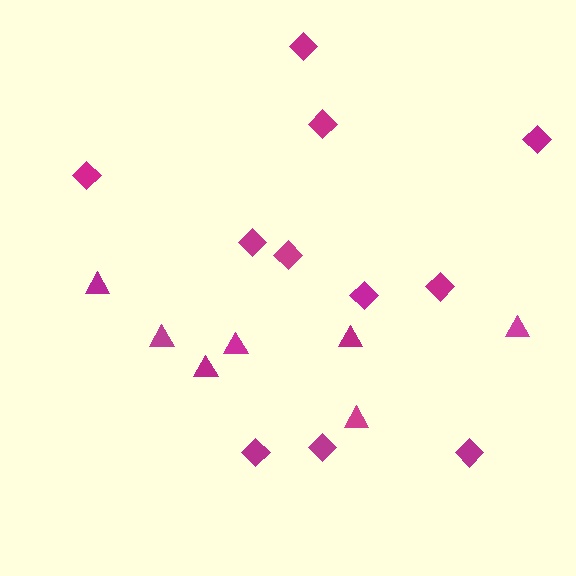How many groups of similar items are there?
There are 2 groups: one group of diamonds (11) and one group of triangles (7).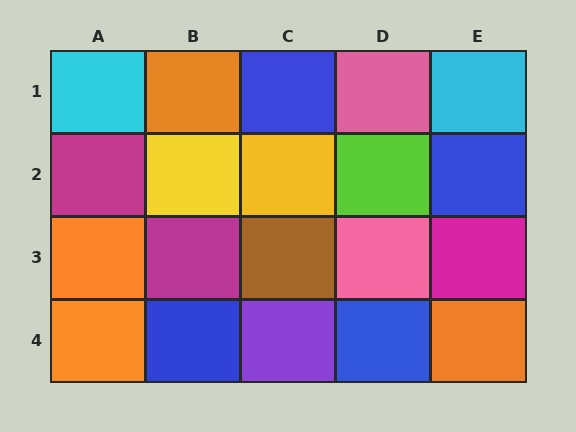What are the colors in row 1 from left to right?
Cyan, orange, blue, pink, cyan.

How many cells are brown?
1 cell is brown.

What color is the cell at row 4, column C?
Purple.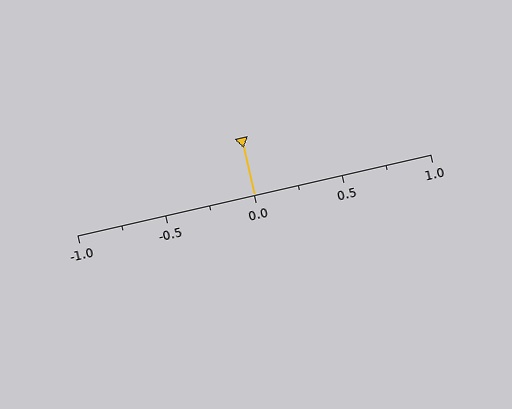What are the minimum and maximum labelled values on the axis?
The axis runs from -1.0 to 1.0.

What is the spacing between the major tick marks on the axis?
The major ticks are spaced 0.5 apart.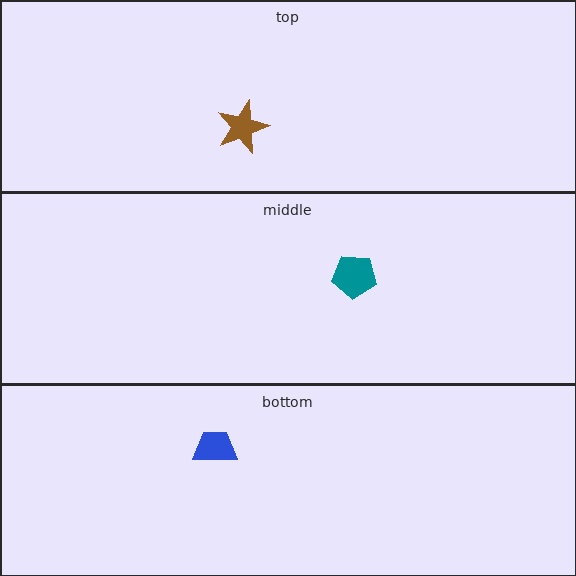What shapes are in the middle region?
The teal pentagon.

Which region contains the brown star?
The top region.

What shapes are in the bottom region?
The blue trapezoid.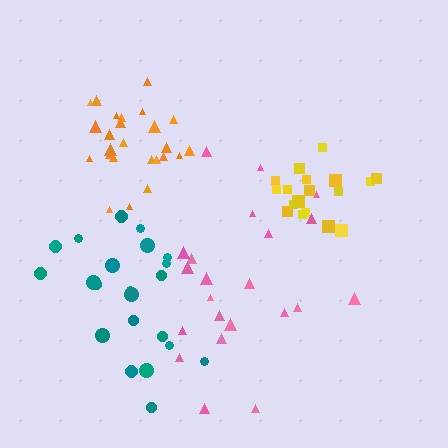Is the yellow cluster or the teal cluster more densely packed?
Yellow.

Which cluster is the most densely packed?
Orange.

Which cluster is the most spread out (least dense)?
Pink.